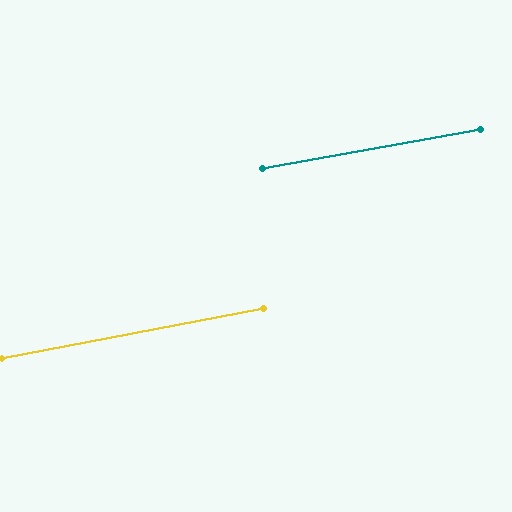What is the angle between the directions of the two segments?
Approximately 1 degree.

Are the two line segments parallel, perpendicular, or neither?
Parallel — their directions differ by only 0.7°.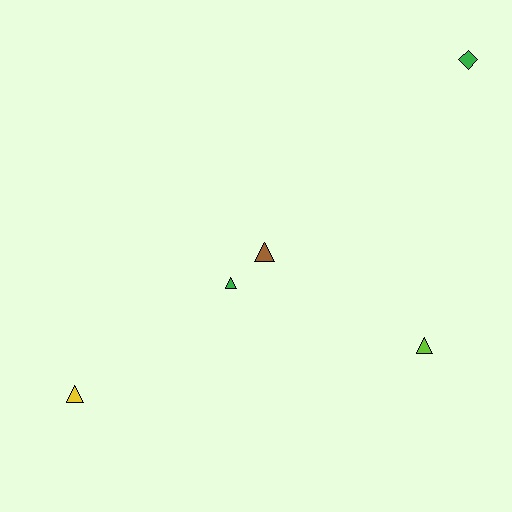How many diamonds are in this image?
There is 1 diamond.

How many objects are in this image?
There are 5 objects.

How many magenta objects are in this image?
There are no magenta objects.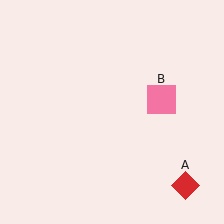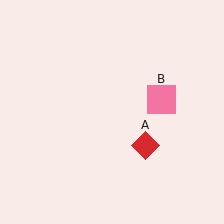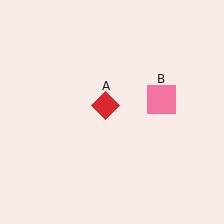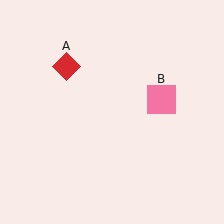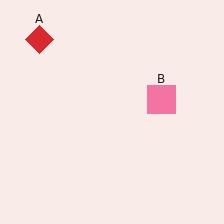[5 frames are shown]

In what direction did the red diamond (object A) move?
The red diamond (object A) moved up and to the left.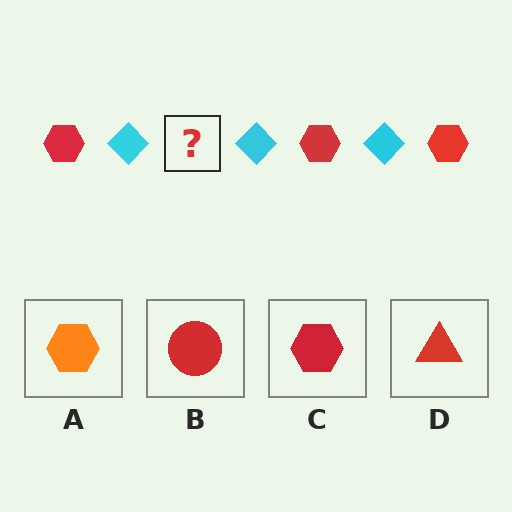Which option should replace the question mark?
Option C.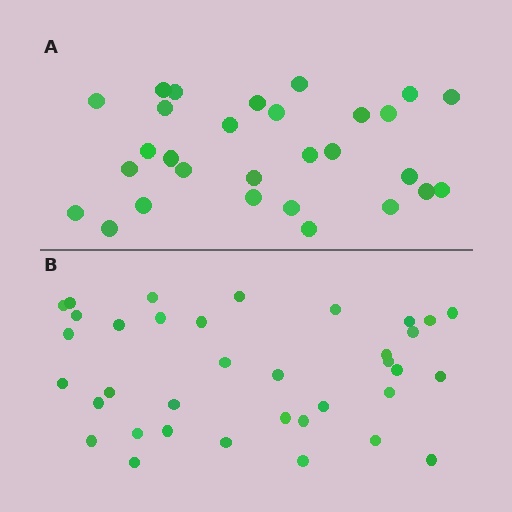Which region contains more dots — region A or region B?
Region B (the bottom region) has more dots.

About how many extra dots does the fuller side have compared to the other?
Region B has roughly 8 or so more dots than region A.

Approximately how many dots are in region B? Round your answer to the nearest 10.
About 40 dots. (The exact count is 36, which rounds to 40.)